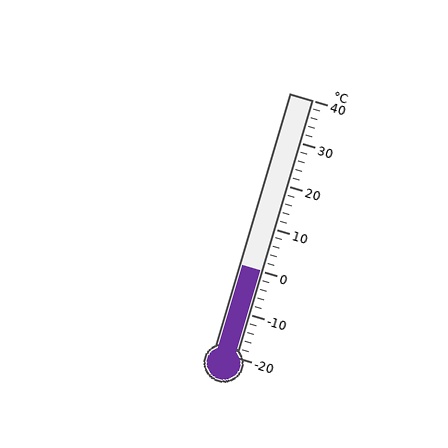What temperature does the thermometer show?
The thermometer shows approximately 0°C.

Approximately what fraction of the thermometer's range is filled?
The thermometer is filled to approximately 35% of its range.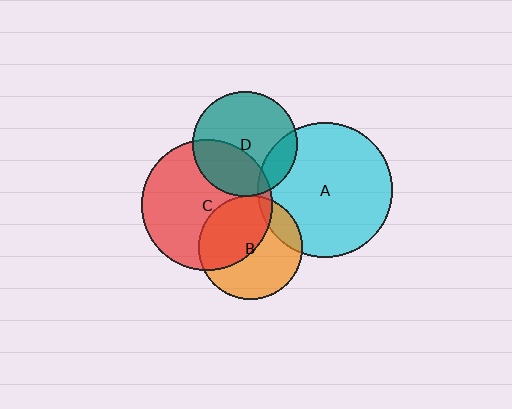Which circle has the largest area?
Circle A (cyan).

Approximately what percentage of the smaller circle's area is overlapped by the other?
Approximately 45%.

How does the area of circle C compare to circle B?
Approximately 1.6 times.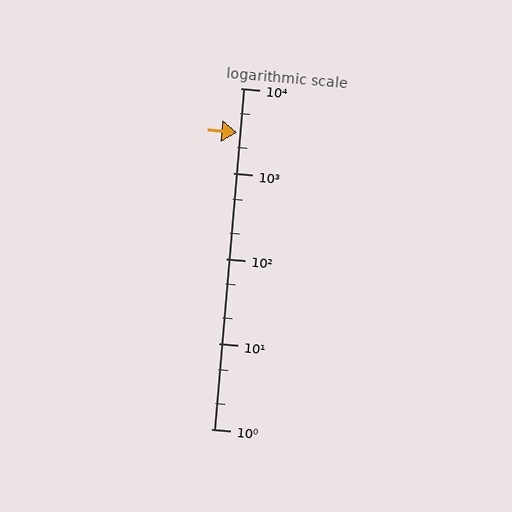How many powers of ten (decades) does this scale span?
The scale spans 4 decades, from 1 to 10000.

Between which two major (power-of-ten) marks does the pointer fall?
The pointer is between 1000 and 10000.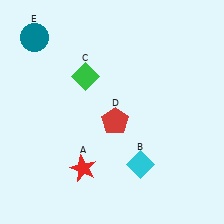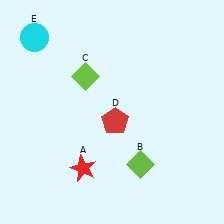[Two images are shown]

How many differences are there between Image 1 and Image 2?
There are 3 differences between the two images.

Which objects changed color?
B changed from cyan to lime. C changed from green to lime. E changed from teal to cyan.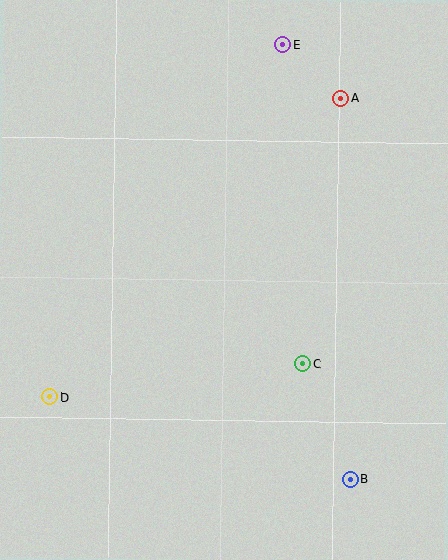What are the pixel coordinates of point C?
Point C is at (303, 364).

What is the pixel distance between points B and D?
The distance between B and D is 312 pixels.